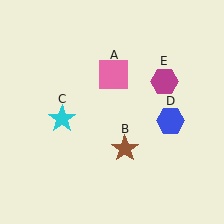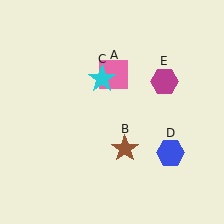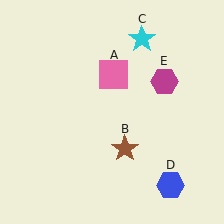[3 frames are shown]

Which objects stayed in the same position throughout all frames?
Pink square (object A) and brown star (object B) and magenta hexagon (object E) remained stationary.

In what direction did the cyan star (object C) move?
The cyan star (object C) moved up and to the right.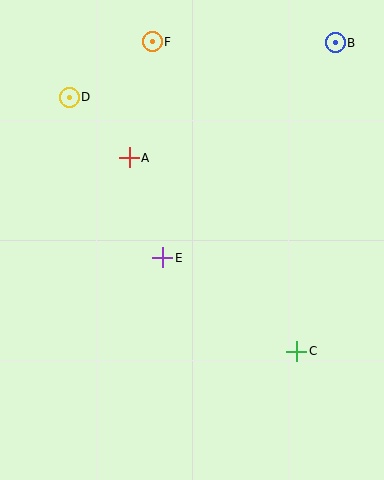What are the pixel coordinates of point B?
Point B is at (335, 43).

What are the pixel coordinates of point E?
Point E is at (163, 258).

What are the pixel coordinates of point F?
Point F is at (152, 42).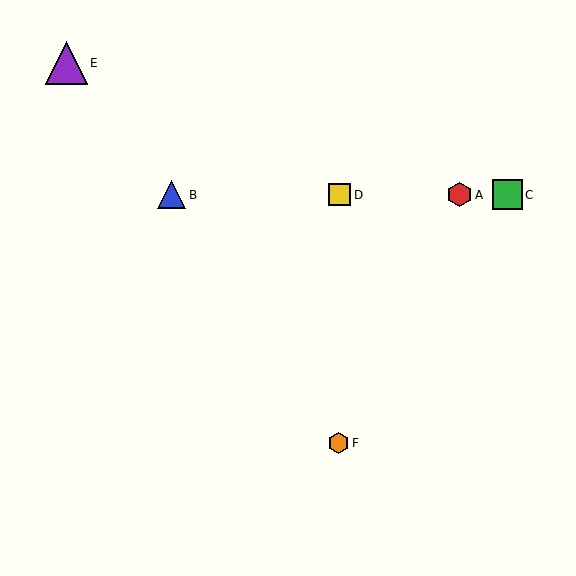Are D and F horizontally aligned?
No, D is at y≈195 and F is at y≈443.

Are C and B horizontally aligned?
Yes, both are at y≈195.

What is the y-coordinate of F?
Object F is at y≈443.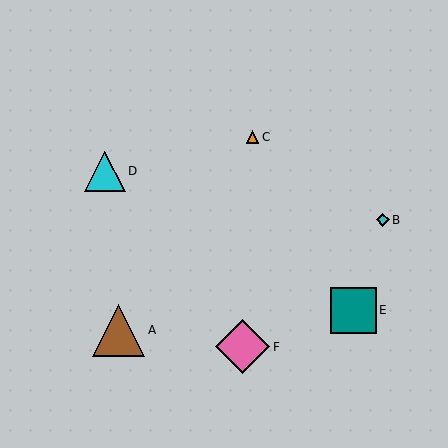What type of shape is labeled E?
Shape E is a teal square.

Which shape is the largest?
The pink diamond (labeled F) is the largest.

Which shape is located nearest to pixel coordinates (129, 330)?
The brown triangle (labeled A) at (119, 330) is nearest to that location.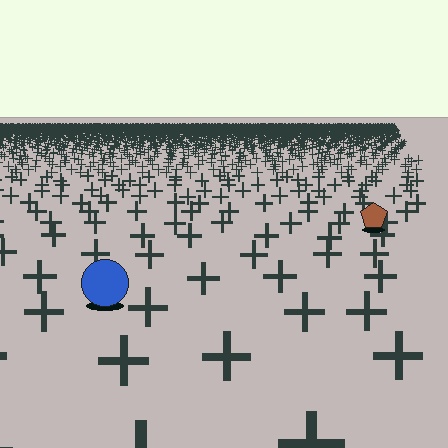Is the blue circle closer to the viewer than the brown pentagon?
Yes. The blue circle is closer — you can tell from the texture gradient: the ground texture is coarser near it.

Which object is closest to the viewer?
The blue circle is closest. The texture marks near it are larger and more spread out.